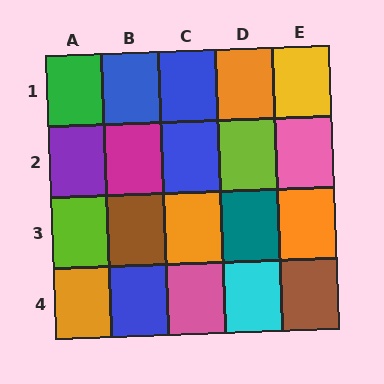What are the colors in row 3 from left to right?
Lime, brown, orange, teal, orange.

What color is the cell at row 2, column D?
Lime.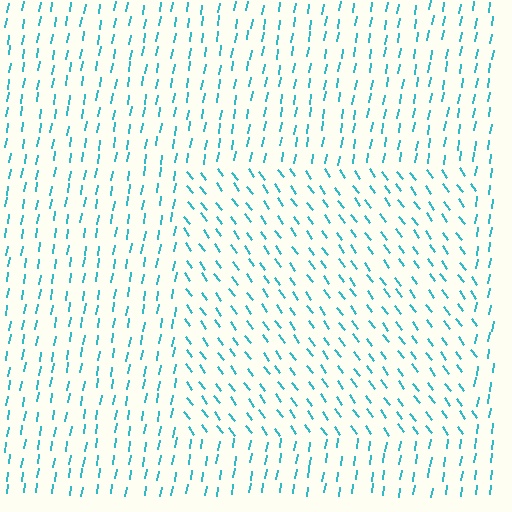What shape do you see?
I see a rectangle.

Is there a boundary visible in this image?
Yes, there is a texture boundary formed by a change in line orientation.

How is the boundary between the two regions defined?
The boundary is defined purely by a change in line orientation (approximately 45 degrees difference). All lines are the same color and thickness.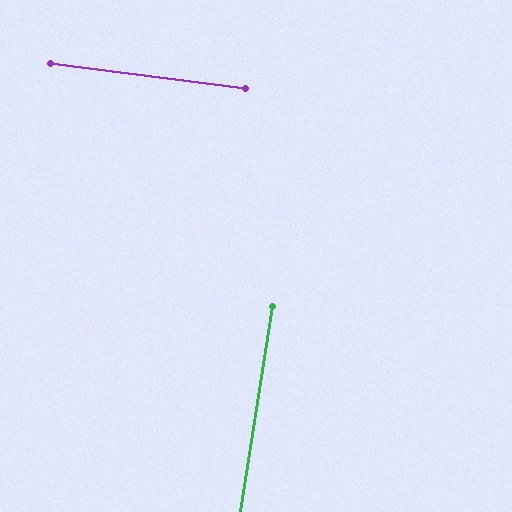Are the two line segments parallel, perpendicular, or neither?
Perpendicular — they meet at approximately 88°.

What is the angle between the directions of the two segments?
Approximately 88 degrees.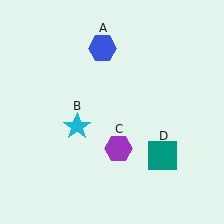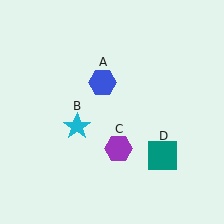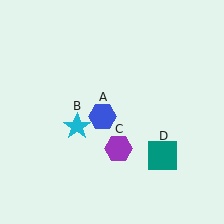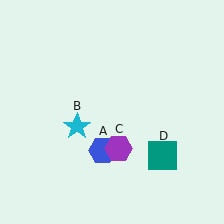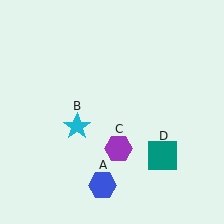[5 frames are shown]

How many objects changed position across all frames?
1 object changed position: blue hexagon (object A).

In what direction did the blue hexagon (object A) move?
The blue hexagon (object A) moved down.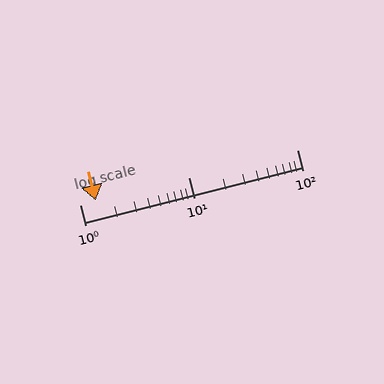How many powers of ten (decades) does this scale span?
The scale spans 2 decades, from 1 to 100.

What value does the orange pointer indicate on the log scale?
The pointer indicates approximately 1.4.